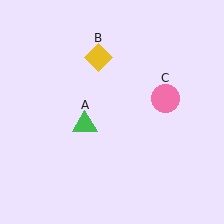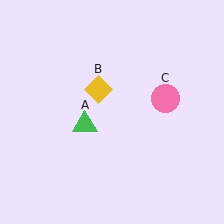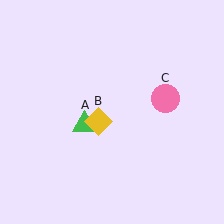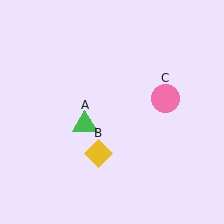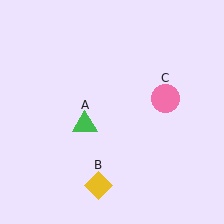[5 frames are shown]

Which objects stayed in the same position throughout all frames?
Green triangle (object A) and pink circle (object C) remained stationary.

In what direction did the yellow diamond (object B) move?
The yellow diamond (object B) moved down.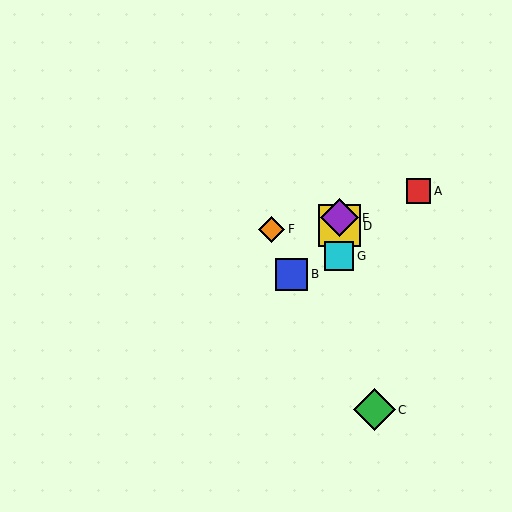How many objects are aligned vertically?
3 objects (D, E, G) are aligned vertically.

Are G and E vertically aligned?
Yes, both are at x≈339.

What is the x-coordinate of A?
Object A is at x≈419.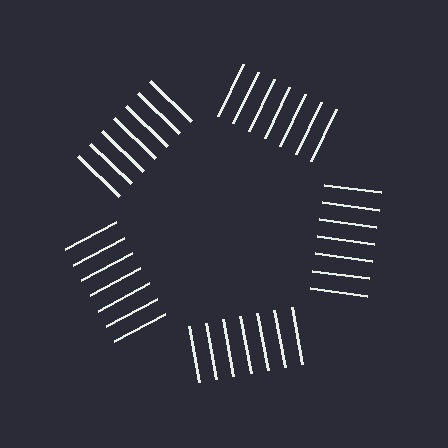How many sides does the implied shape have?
5 sides — the line-ends trace a pentagon.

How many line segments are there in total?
35 — 7 along each of the 5 edges.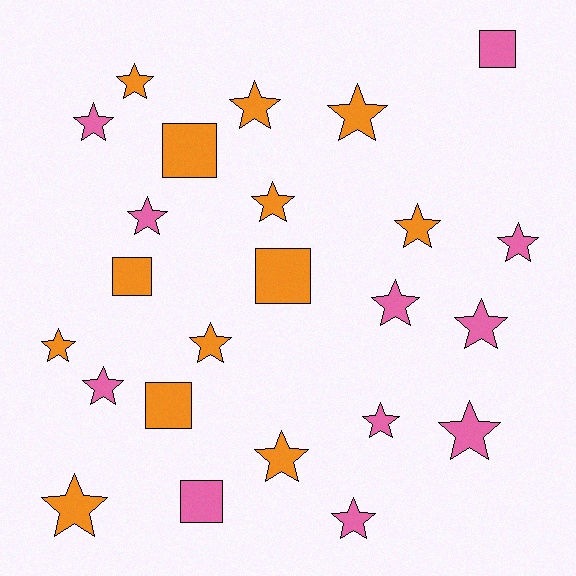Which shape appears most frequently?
Star, with 18 objects.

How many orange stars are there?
There are 9 orange stars.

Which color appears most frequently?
Orange, with 13 objects.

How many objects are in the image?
There are 24 objects.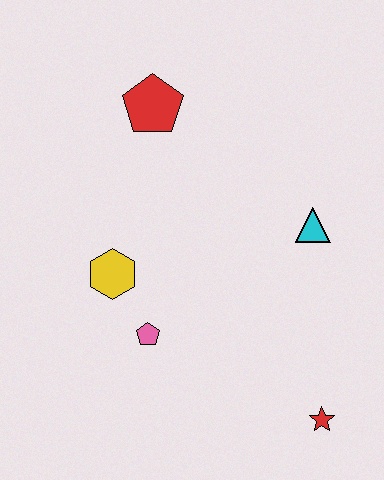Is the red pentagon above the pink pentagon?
Yes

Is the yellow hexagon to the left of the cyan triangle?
Yes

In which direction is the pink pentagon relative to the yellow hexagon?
The pink pentagon is below the yellow hexagon.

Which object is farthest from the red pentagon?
The red star is farthest from the red pentagon.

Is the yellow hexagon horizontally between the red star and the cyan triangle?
No